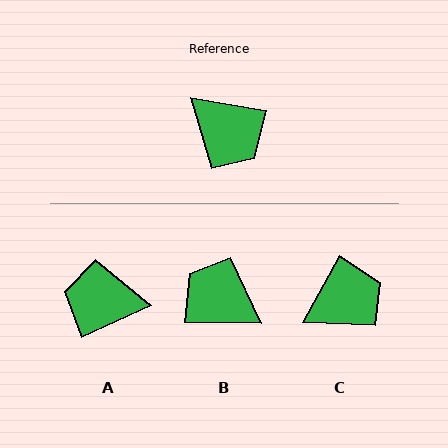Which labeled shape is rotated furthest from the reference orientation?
B, about 172 degrees away.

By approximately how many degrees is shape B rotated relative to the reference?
Approximately 172 degrees clockwise.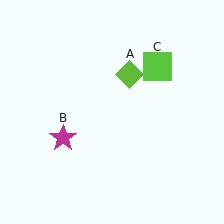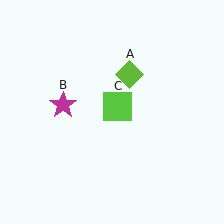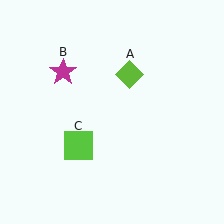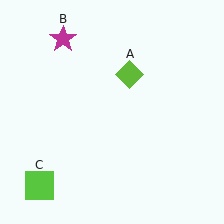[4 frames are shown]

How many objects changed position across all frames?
2 objects changed position: magenta star (object B), lime square (object C).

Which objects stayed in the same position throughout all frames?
Lime diamond (object A) remained stationary.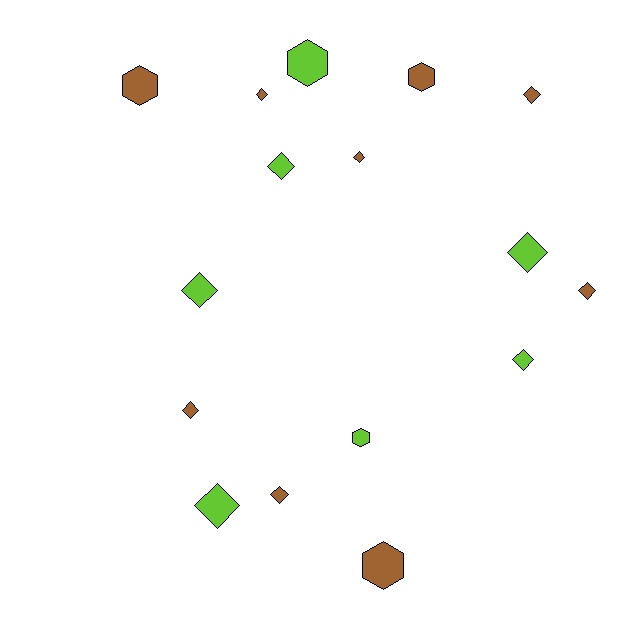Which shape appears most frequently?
Diamond, with 11 objects.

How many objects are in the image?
There are 16 objects.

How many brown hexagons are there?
There are 3 brown hexagons.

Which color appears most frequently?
Brown, with 9 objects.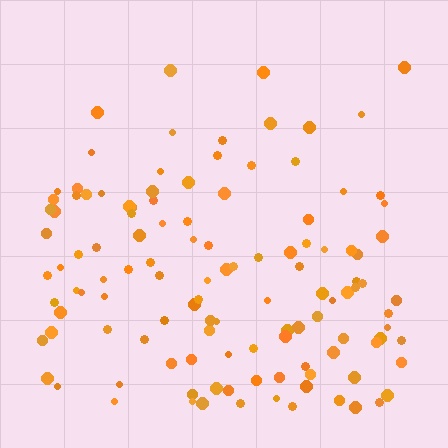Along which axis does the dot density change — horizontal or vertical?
Vertical.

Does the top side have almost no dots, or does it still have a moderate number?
Still a moderate number, just noticeably fewer than the bottom.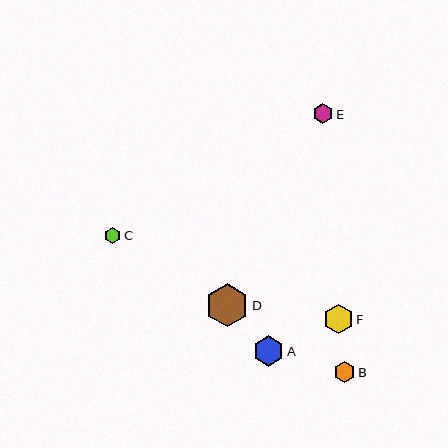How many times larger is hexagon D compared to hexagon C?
Hexagon D is approximately 2.7 times the size of hexagon C.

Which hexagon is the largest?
Hexagon D is the largest with a size of approximately 43 pixels.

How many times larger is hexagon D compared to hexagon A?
Hexagon D is approximately 1.4 times the size of hexagon A.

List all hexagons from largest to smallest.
From largest to smallest: D, A, F, B, E, C.